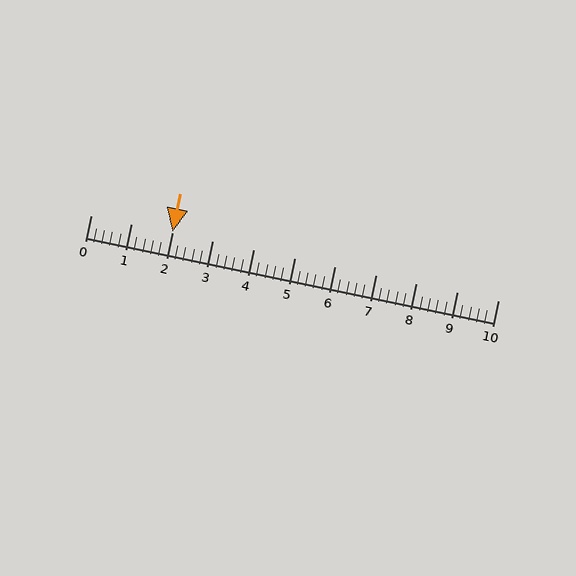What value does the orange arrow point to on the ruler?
The orange arrow points to approximately 2.0.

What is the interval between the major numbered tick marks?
The major tick marks are spaced 1 units apart.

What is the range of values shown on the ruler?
The ruler shows values from 0 to 10.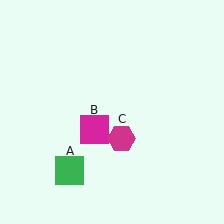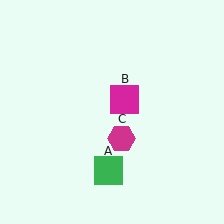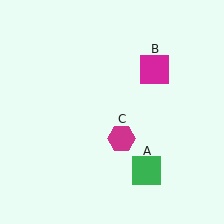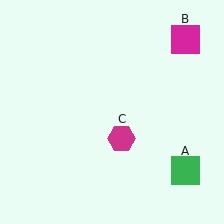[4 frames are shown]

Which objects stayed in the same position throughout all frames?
Magenta hexagon (object C) remained stationary.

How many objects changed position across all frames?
2 objects changed position: green square (object A), magenta square (object B).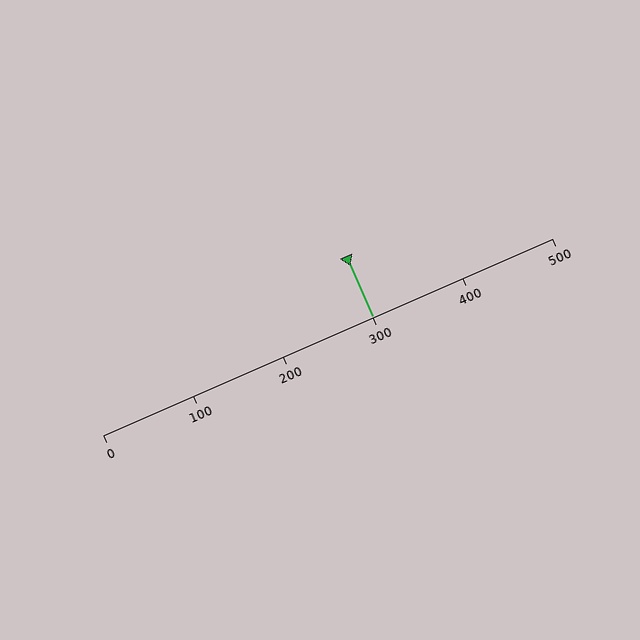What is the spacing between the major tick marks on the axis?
The major ticks are spaced 100 apart.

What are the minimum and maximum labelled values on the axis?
The axis runs from 0 to 500.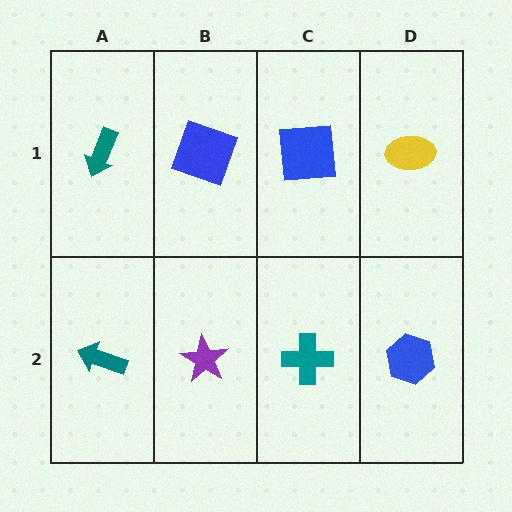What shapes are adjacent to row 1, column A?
A teal arrow (row 2, column A), a blue square (row 1, column B).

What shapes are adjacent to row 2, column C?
A blue square (row 1, column C), a purple star (row 2, column B), a blue hexagon (row 2, column D).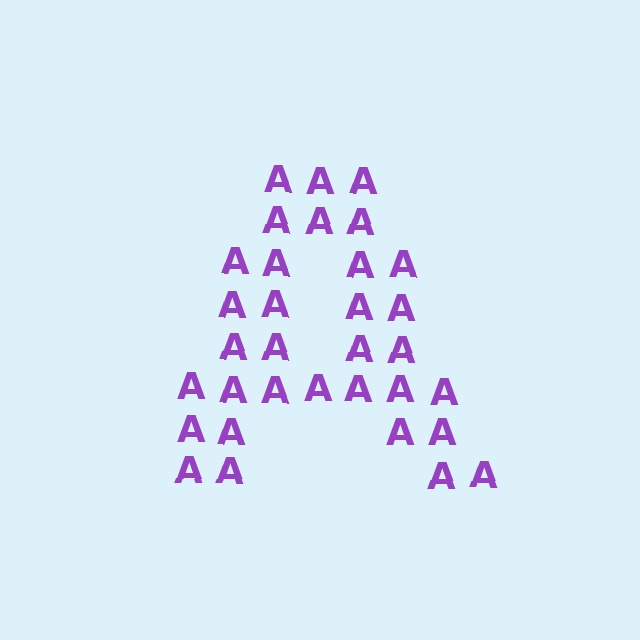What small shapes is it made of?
It is made of small letter A's.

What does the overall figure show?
The overall figure shows the letter A.